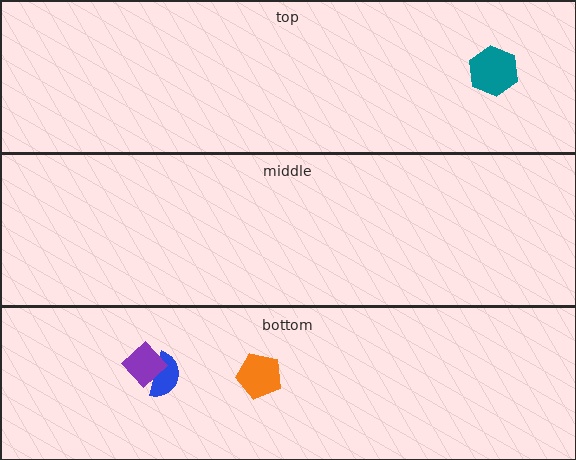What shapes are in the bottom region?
The orange pentagon, the blue semicircle, the purple diamond.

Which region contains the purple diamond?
The bottom region.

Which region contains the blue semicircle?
The bottom region.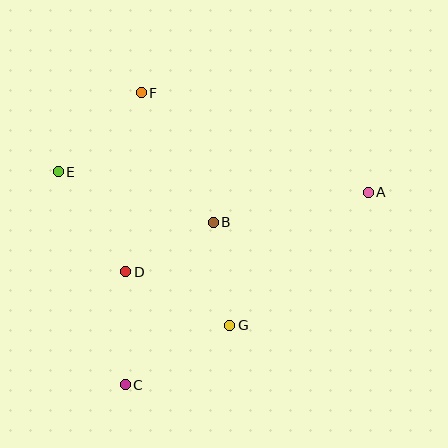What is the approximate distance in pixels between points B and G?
The distance between B and G is approximately 104 pixels.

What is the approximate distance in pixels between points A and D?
The distance between A and D is approximately 255 pixels.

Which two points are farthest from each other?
Points A and E are farthest from each other.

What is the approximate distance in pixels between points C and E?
The distance between C and E is approximately 224 pixels.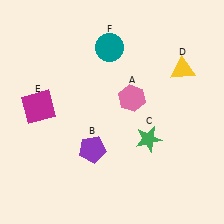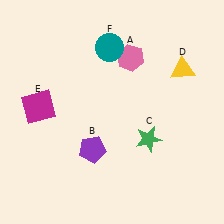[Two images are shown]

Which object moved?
The pink hexagon (A) moved up.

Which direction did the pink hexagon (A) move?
The pink hexagon (A) moved up.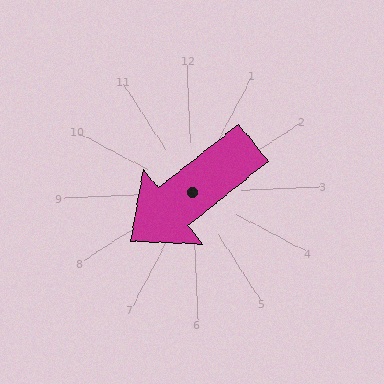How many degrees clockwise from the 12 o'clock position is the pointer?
Approximately 234 degrees.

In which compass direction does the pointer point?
Southwest.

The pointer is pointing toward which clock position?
Roughly 8 o'clock.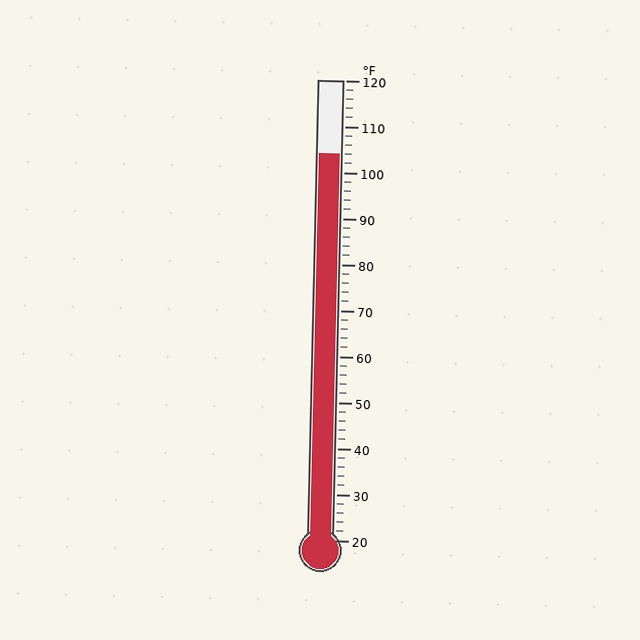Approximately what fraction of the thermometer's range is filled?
The thermometer is filled to approximately 85% of its range.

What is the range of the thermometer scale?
The thermometer scale ranges from 20°F to 120°F.